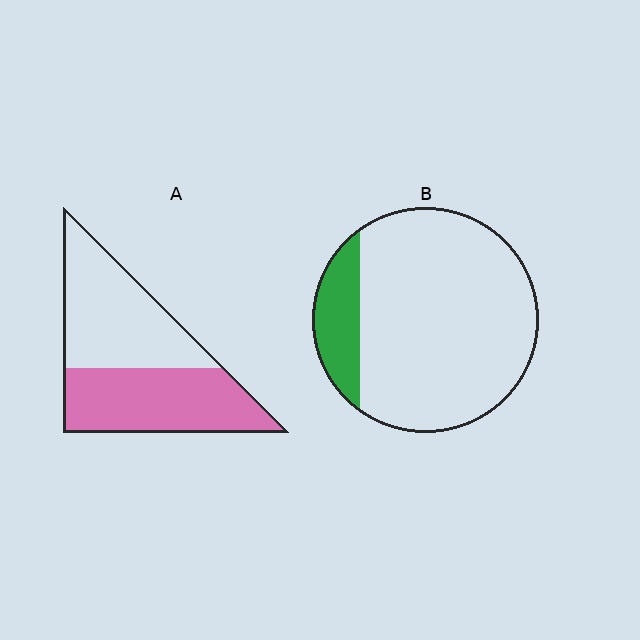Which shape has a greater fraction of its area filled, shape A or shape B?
Shape A.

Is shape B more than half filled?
No.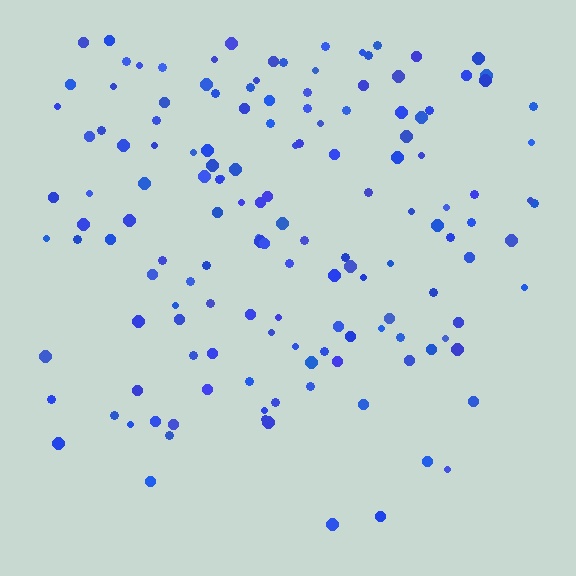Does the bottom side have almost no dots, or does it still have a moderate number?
Still a moderate number, just noticeably fewer than the top.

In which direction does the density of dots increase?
From bottom to top, with the top side densest.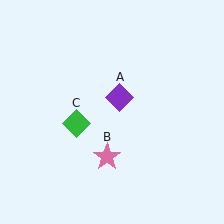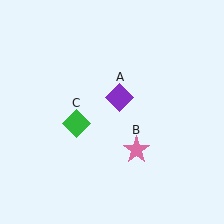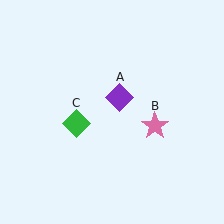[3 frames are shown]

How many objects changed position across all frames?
1 object changed position: pink star (object B).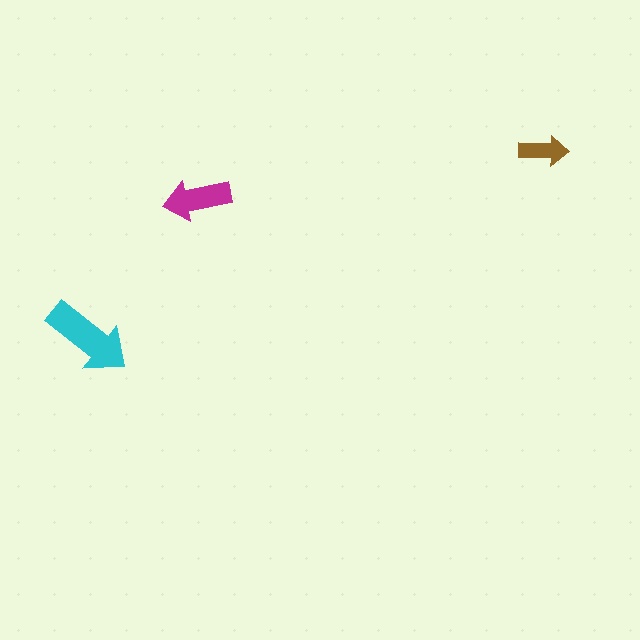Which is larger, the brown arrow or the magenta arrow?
The magenta one.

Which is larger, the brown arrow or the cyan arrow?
The cyan one.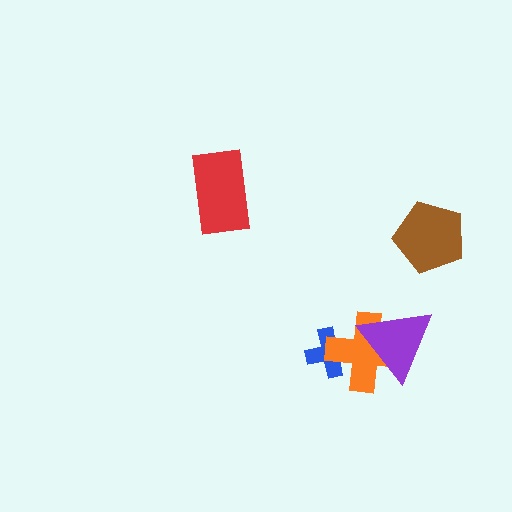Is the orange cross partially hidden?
Yes, it is partially covered by another shape.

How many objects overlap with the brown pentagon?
0 objects overlap with the brown pentagon.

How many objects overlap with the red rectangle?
0 objects overlap with the red rectangle.